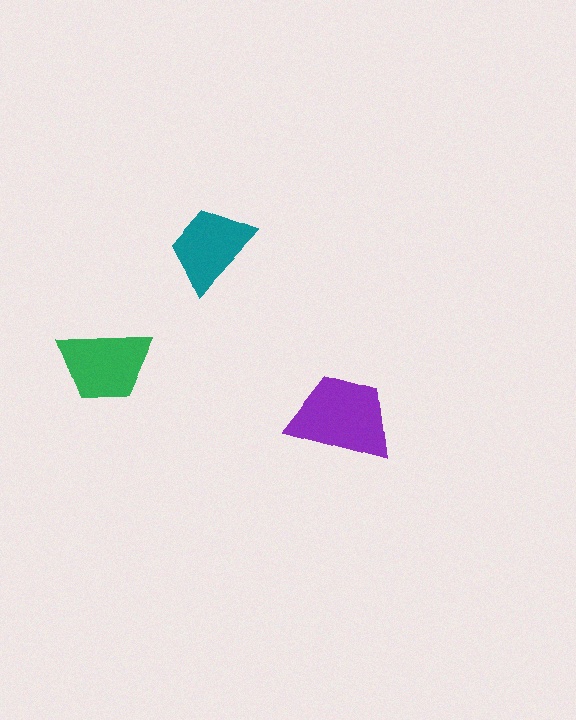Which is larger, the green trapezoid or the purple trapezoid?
The purple one.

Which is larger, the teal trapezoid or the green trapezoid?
The green one.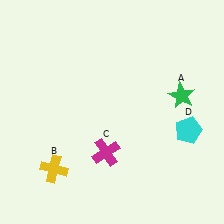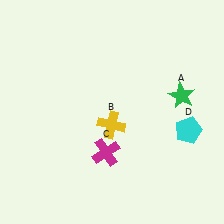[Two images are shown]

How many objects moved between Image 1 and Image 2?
1 object moved between the two images.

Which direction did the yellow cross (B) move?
The yellow cross (B) moved right.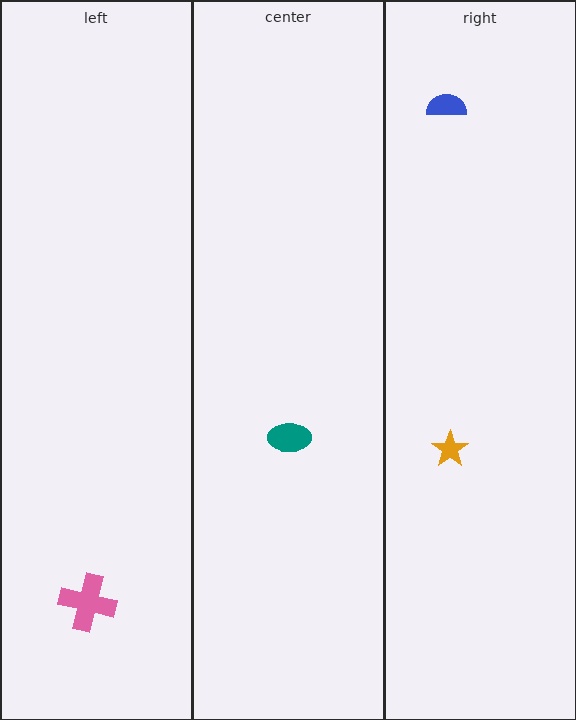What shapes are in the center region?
The teal ellipse.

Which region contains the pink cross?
The left region.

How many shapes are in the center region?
1.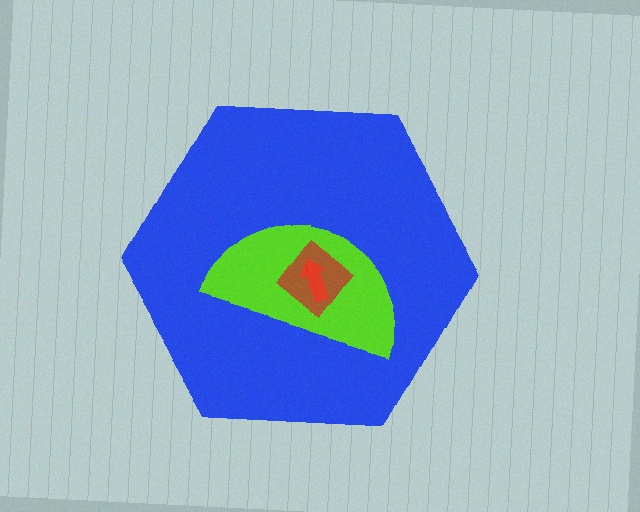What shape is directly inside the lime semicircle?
The brown diamond.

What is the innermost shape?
The red arrow.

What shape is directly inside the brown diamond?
The red arrow.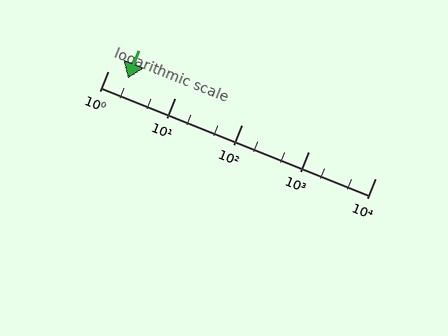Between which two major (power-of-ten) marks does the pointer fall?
The pointer is between 1 and 10.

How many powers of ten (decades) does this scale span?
The scale spans 4 decades, from 1 to 10000.